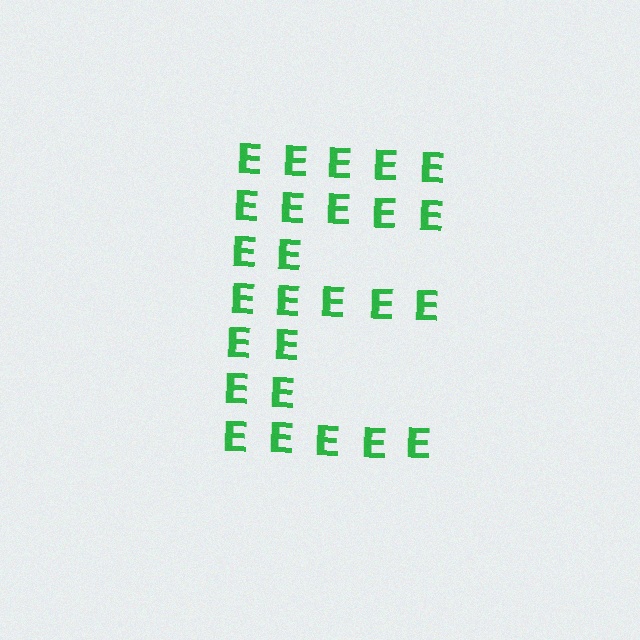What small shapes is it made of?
It is made of small letter E's.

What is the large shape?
The large shape is the letter E.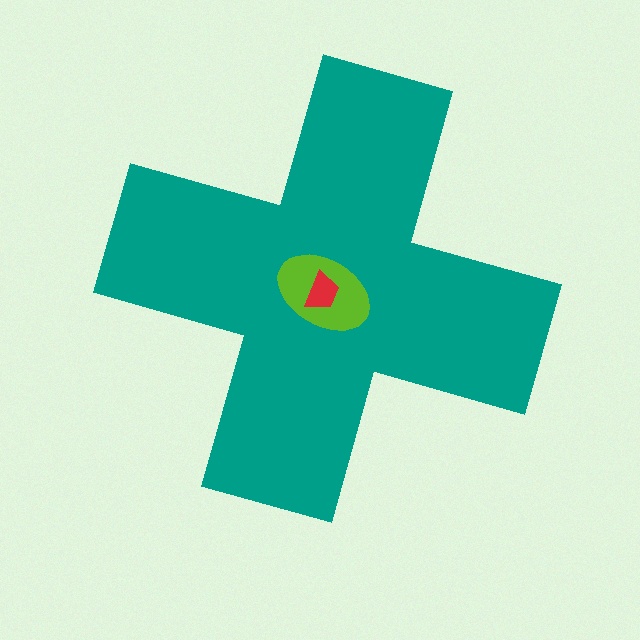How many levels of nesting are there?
3.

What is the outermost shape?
The teal cross.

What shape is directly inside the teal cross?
The lime ellipse.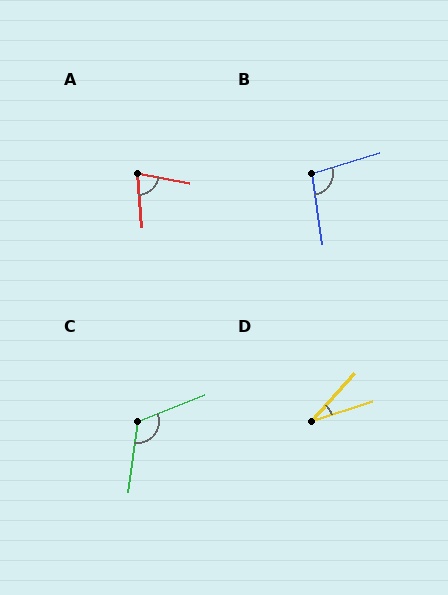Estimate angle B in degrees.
Approximately 99 degrees.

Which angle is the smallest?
D, at approximately 30 degrees.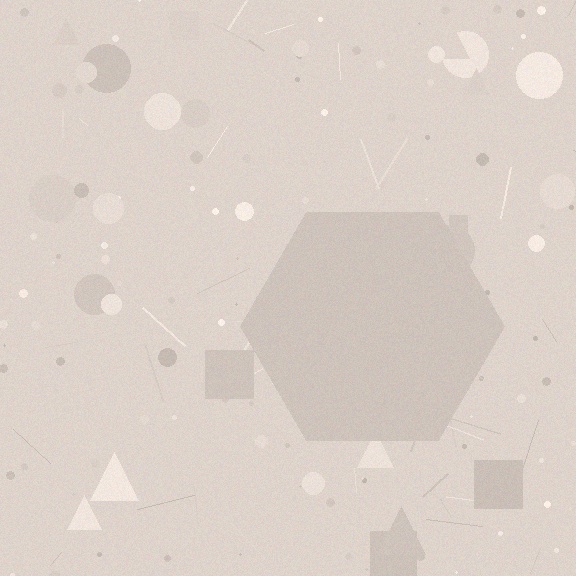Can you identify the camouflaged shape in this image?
The camouflaged shape is a hexagon.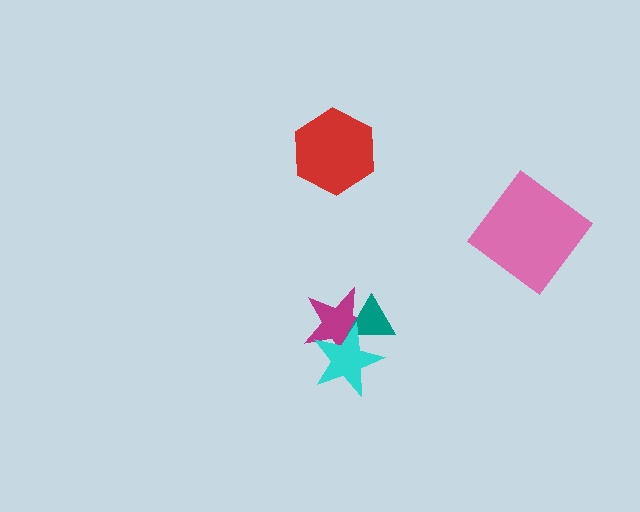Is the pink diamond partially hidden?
No, no other shape covers it.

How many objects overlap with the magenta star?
2 objects overlap with the magenta star.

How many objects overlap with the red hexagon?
0 objects overlap with the red hexagon.